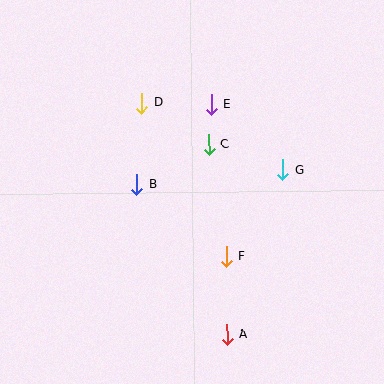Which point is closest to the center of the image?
Point C at (209, 144) is closest to the center.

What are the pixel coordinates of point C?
Point C is at (209, 144).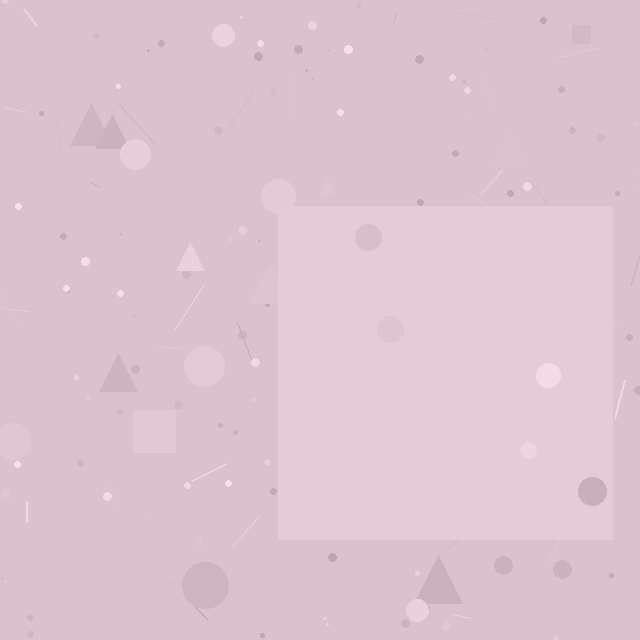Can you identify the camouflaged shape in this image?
The camouflaged shape is a square.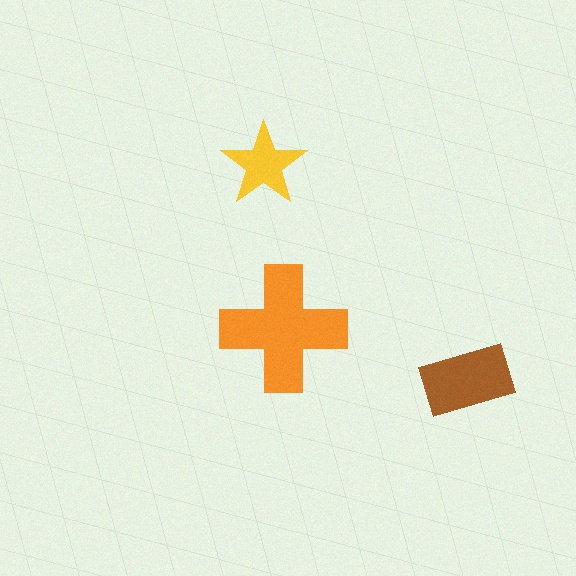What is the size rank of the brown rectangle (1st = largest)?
2nd.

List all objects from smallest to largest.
The yellow star, the brown rectangle, the orange cross.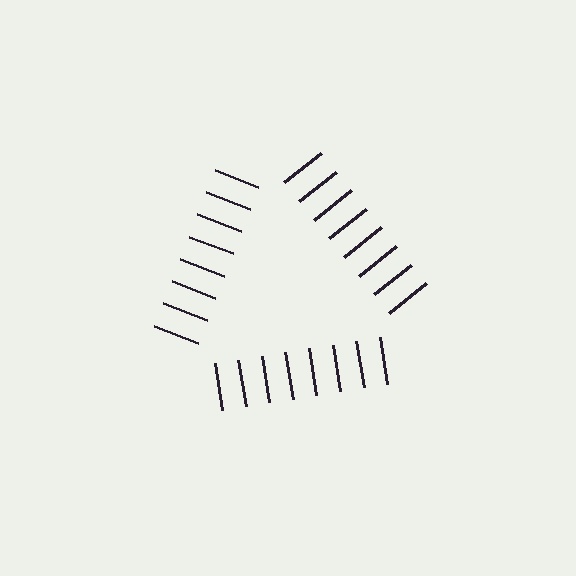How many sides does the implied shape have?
3 sides — the line-ends trace a triangle.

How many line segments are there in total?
24 — 8 along each of the 3 edges.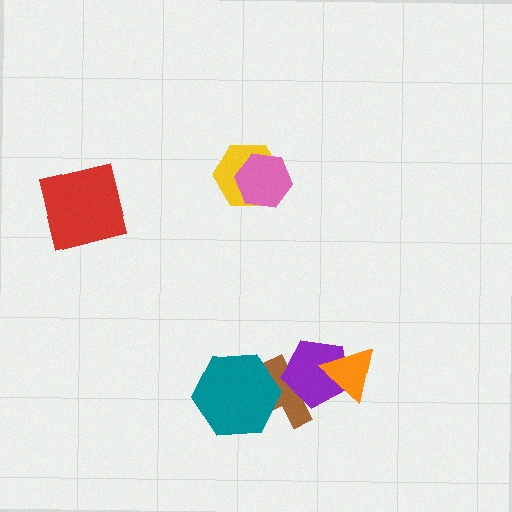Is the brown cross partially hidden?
Yes, it is partially covered by another shape.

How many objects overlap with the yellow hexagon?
1 object overlaps with the yellow hexagon.